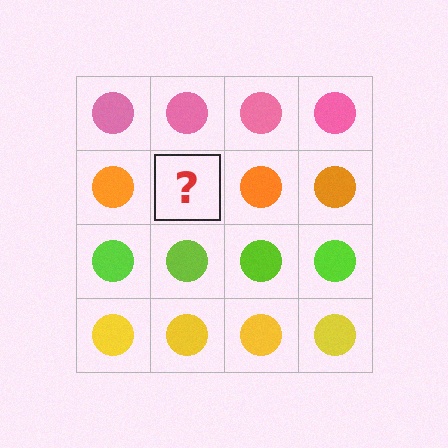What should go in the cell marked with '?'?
The missing cell should contain an orange circle.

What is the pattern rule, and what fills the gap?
The rule is that each row has a consistent color. The gap should be filled with an orange circle.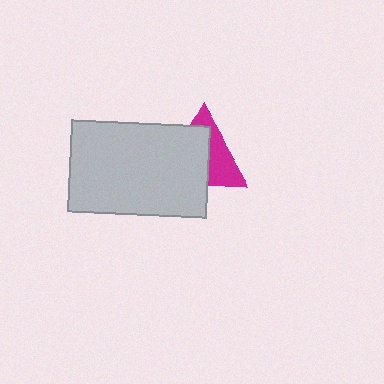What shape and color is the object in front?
The object in front is a light gray rectangle.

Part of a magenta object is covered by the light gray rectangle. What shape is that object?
It is a triangle.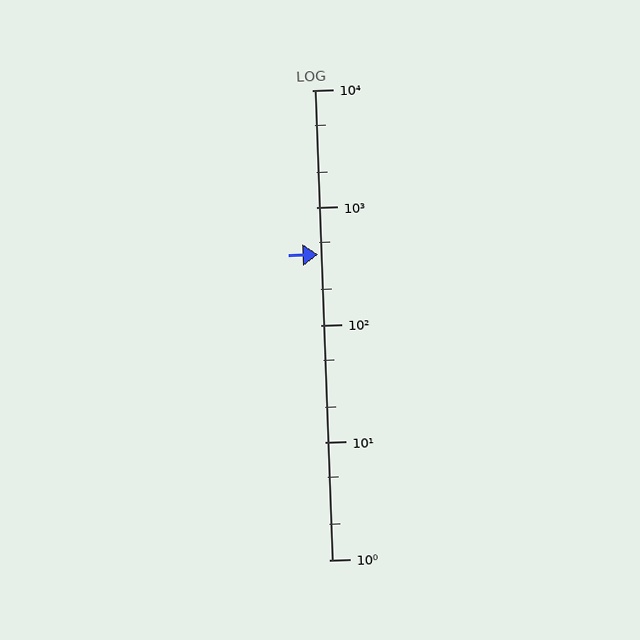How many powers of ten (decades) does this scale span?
The scale spans 4 decades, from 1 to 10000.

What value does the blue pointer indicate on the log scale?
The pointer indicates approximately 400.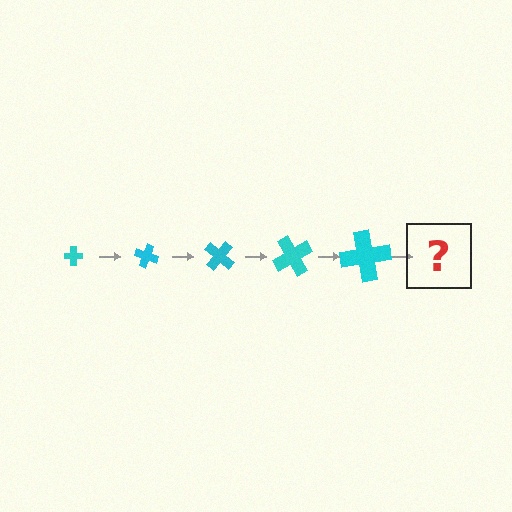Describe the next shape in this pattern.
It should be a cross, larger than the previous one and rotated 100 degrees from the start.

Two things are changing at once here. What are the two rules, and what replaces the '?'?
The two rules are that the cross grows larger each step and it rotates 20 degrees each step. The '?' should be a cross, larger than the previous one and rotated 100 degrees from the start.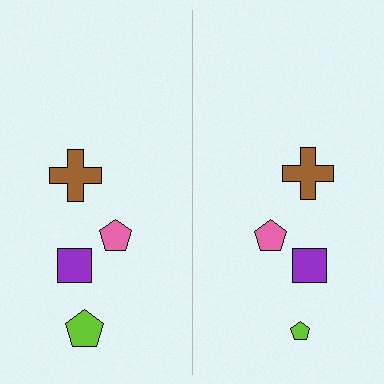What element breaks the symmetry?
The lime pentagon on the right side has a different size than its mirror counterpart.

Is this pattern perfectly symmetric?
No, the pattern is not perfectly symmetric. The lime pentagon on the right side has a different size than its mirror counterpart.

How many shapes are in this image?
There are 8 shapes in this image.